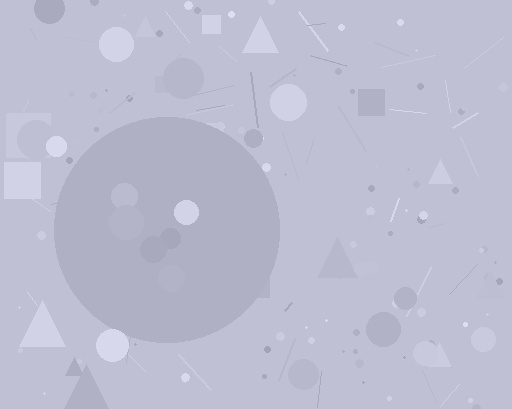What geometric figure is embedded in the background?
A circle is embedded in the background.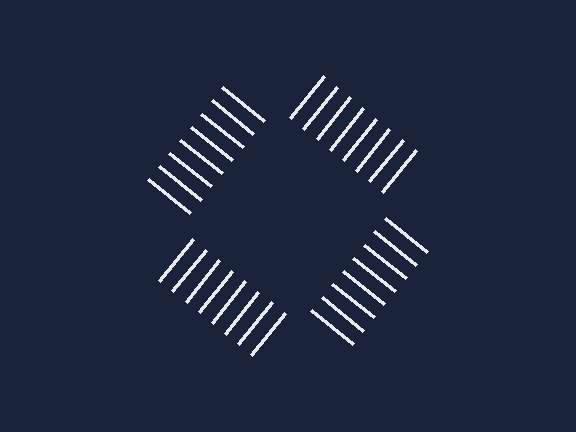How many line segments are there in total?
32 — 8 along each of the 4 edges.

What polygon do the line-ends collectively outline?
An illusory square — the line segments terminate on its edges but no continuous stroke is drawn.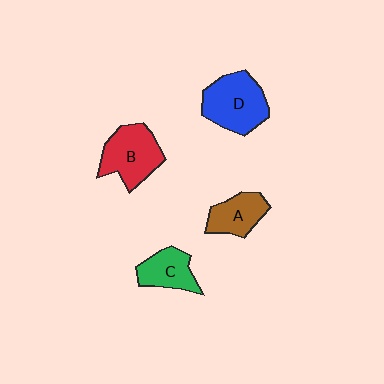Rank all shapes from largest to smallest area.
From largest to smallest: D (blue), B (red), A (brown), C (green).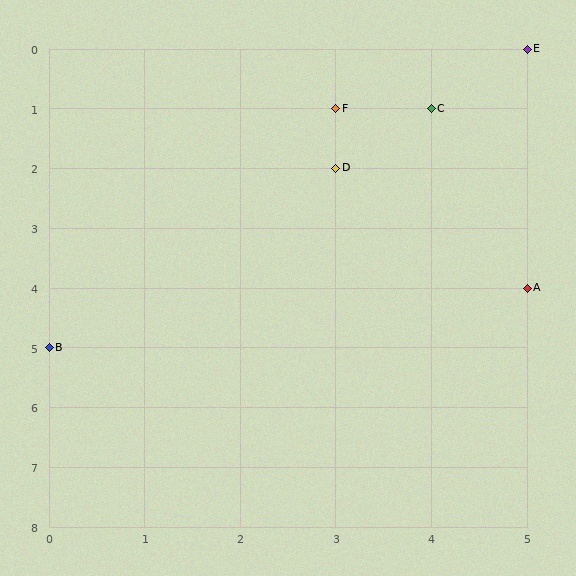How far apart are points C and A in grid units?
Points C and A are 1 column and 3 rows apart (about 3.2 grid units diagonally).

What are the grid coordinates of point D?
Point D is at grid coordinates (3, 2).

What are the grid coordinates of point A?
Point A is at grid coordinates (5, 4).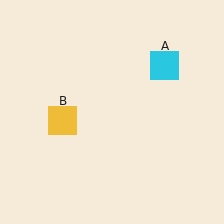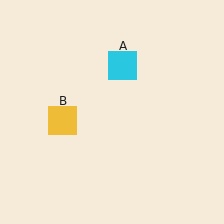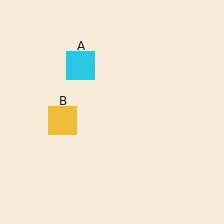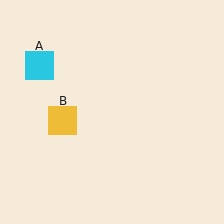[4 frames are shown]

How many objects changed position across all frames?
1 object changed position: cyan square (object A).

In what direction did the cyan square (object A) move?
The cyan square (object A) moved left.